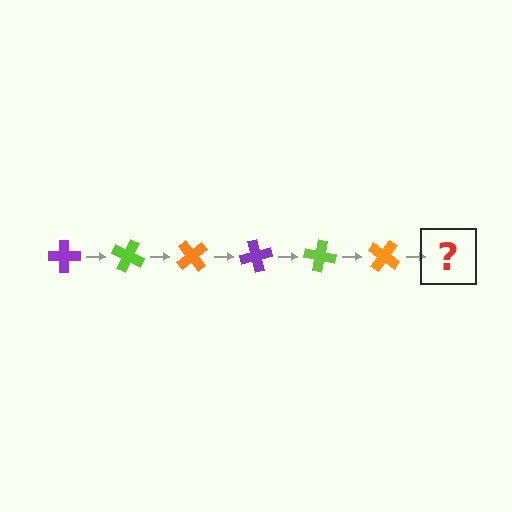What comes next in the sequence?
The next element should be a purple cross, rotated 150 degrees from the start.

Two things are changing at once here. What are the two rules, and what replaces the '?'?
The two rules are that it rotates 25 degrees each step and the color cycles through purple, lime, and orange. The '?' should be a purple cross, rotated 150 degrees from the start.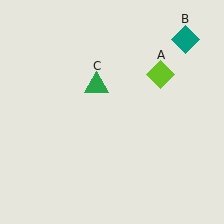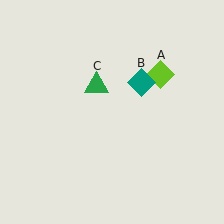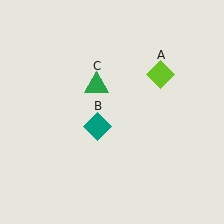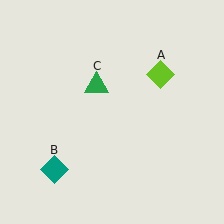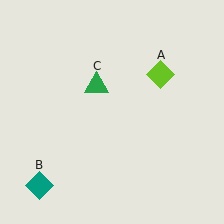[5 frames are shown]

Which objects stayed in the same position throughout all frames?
Lime diamond (object A) and green triangle (object C) remained stationary.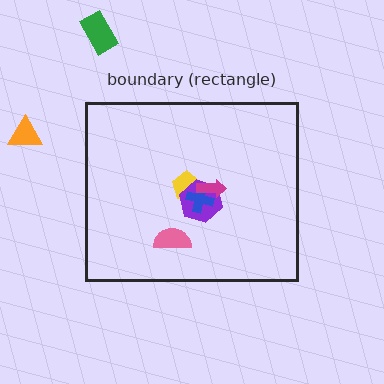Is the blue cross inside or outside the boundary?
Inside.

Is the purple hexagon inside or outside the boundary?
Inside.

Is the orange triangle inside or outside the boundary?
Outside.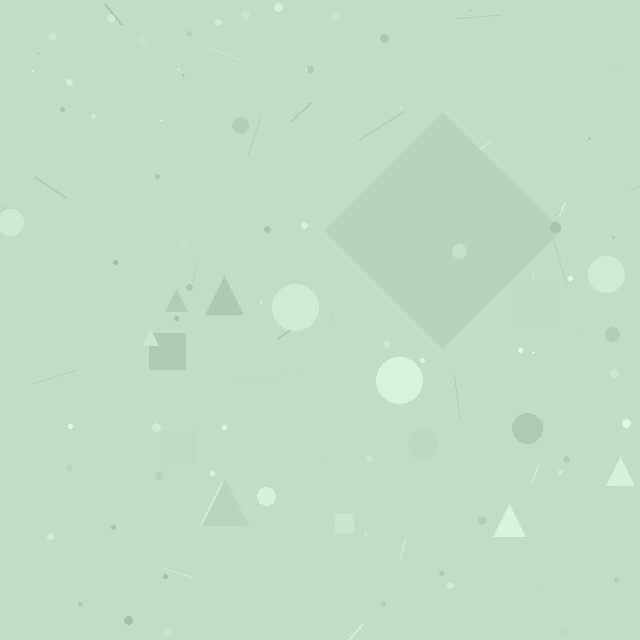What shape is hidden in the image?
A diamond is hidden in the image.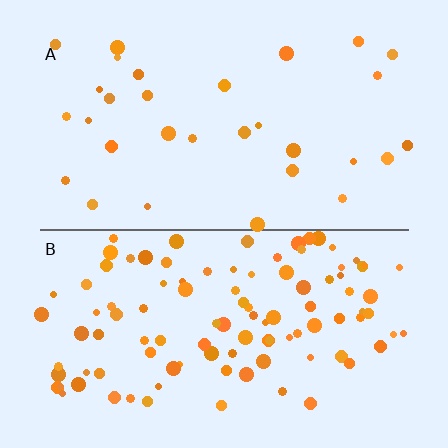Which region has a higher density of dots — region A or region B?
B (the bottom).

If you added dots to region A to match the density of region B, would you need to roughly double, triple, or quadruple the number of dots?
Approximately triple.